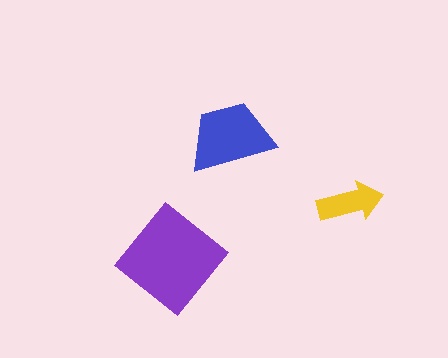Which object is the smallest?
The yellow arrow.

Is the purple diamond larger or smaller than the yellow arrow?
Larger.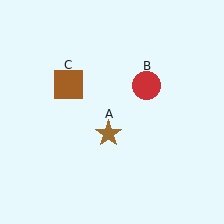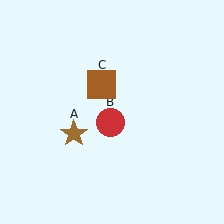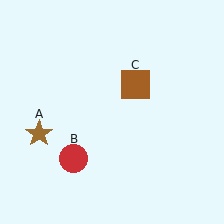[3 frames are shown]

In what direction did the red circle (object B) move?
The red circle (object B) moved down and to the left.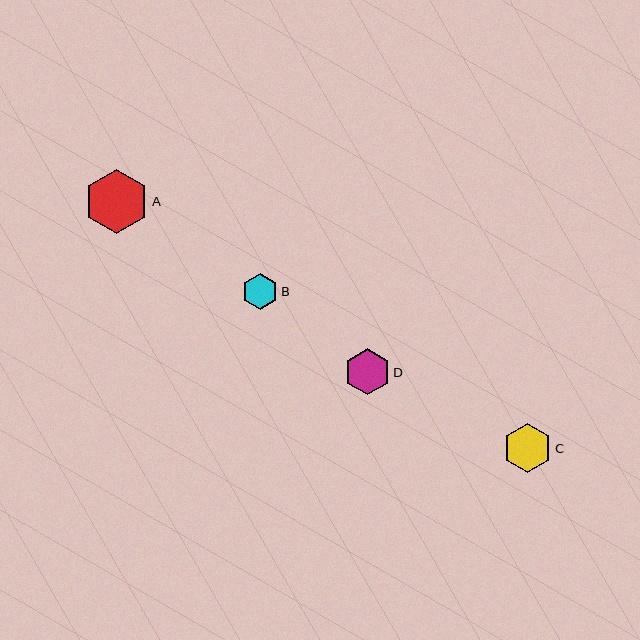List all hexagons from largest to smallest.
From largest to smallest: A, C, D, B.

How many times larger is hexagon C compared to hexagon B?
Hexagon C is approximately 1.3 times the size of hexagon B.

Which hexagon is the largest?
Hexagon A is the largest with a size of approximately 65 pixels.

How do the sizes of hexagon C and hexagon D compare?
Hexagon C and hexagon D are approximately the same size.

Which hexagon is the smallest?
Hexagon B is the smallest with a size of approximately 36 pixels.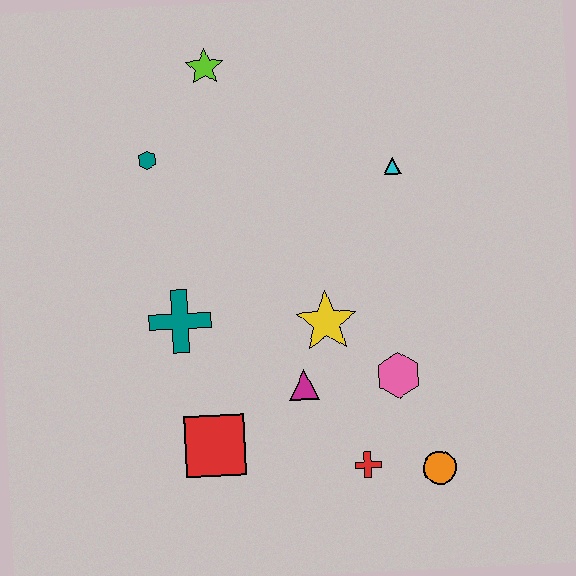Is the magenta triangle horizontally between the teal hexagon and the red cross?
Yes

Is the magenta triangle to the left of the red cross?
Yes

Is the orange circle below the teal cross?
Yes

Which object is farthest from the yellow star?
The lime star is farthest from the yellow star.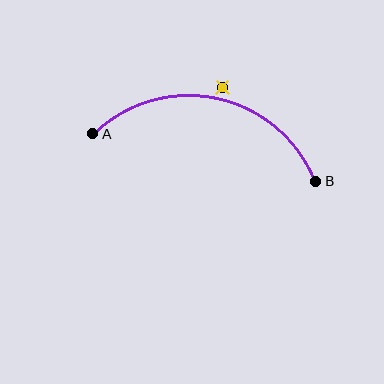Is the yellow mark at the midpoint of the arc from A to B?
No — the yellow mark does not lie on the arc at all. It sits slightly outside the curve.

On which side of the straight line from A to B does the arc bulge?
The arc bulges above the straight line connecting A and B.